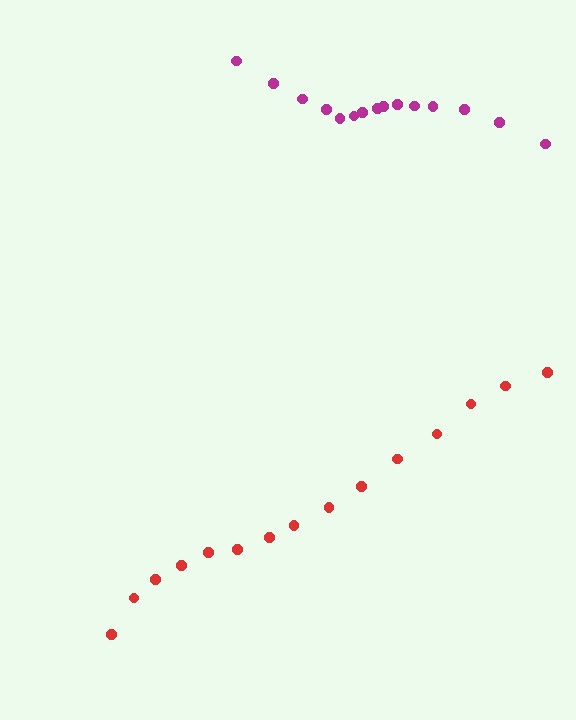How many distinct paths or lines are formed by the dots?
There are 2 distinct paths.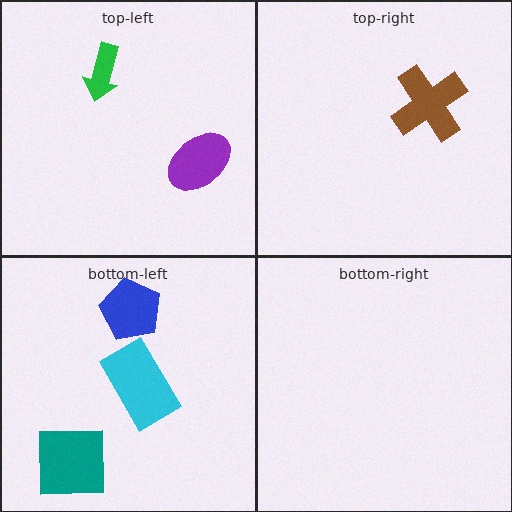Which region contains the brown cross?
The top-right region.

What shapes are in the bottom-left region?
The cyan rectangle, the teal square, the blue pentagon.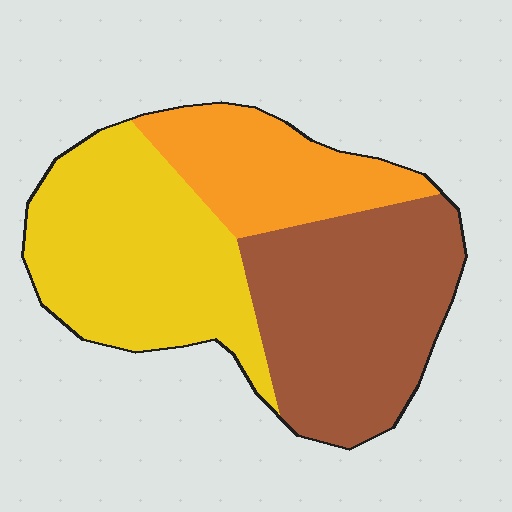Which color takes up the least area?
Orange, at roughly 20%.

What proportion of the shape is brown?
Brown covers about 40% of the shape.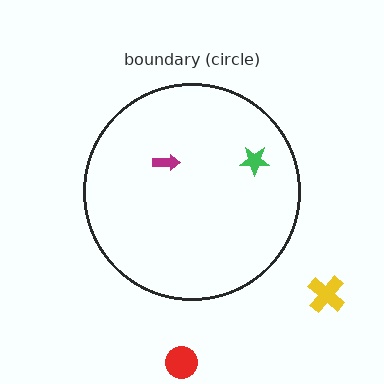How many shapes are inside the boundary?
2 inside, 2 outside.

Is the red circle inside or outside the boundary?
Outside.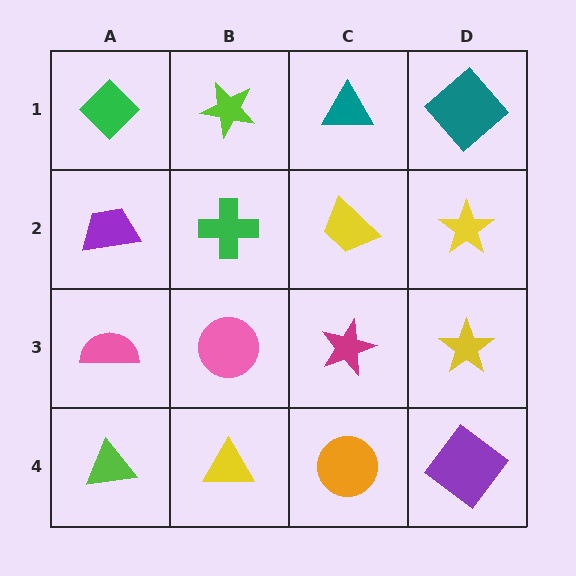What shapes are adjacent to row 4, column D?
A yellow star (row 3, column D), an orange circle (row 4, column C).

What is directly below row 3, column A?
A lime triangle.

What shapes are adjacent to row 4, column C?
A magenta star (row 3, column C), a yellow triangle (row 4, column B), a purple diamond (row 4, column D).